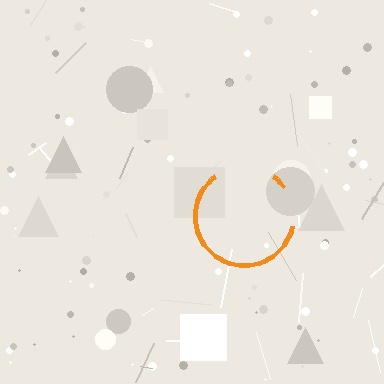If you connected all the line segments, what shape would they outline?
They would outline a circle.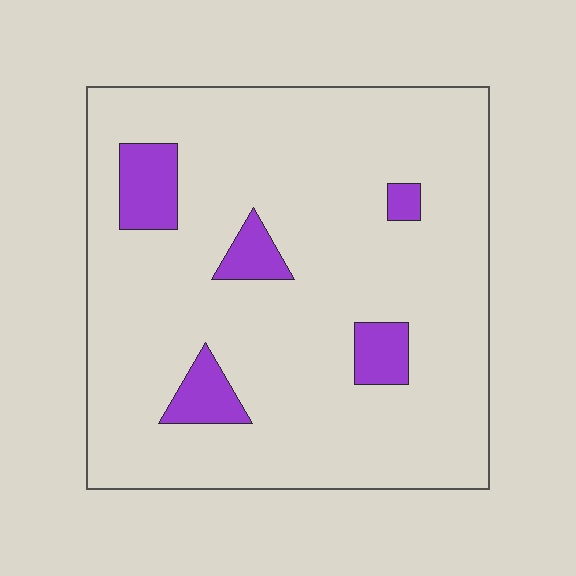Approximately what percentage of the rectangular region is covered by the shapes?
Approximately 10%.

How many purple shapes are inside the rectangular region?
5.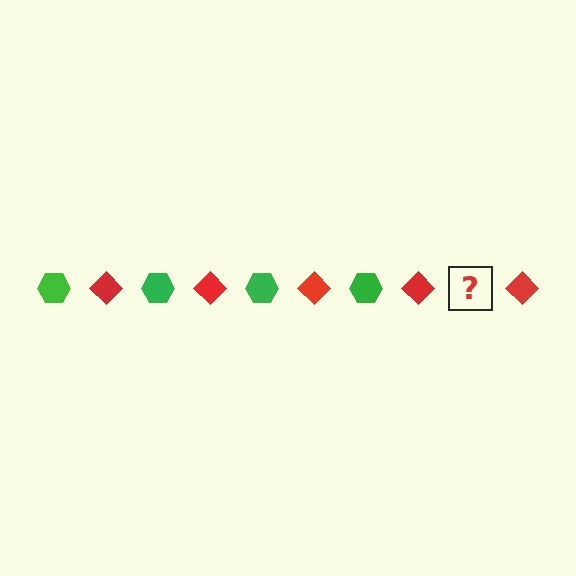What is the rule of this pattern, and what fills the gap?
The rule is that the pattern alternates between green hexagon and red diamond. The gap should be filled with a green hexagon.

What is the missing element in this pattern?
The missing element is a green hexagon.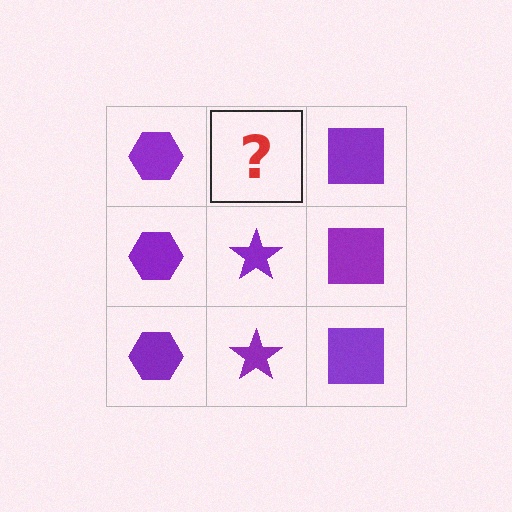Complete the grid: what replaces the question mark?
The question mark should be replaced with a purple star.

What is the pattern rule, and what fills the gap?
The rule is that each column has a consistent shape. The gap should be filled with a purple star.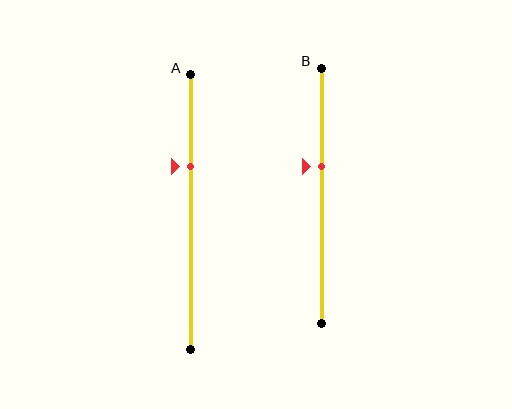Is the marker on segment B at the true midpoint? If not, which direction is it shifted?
No, the marker on segment B is shifted upward by about 11% of the segment length.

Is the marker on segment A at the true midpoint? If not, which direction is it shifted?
No, the marker on segment A is shifted upward by about 17% of the segment length.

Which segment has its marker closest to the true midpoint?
Segment B has its marker closest to the true midpoint.